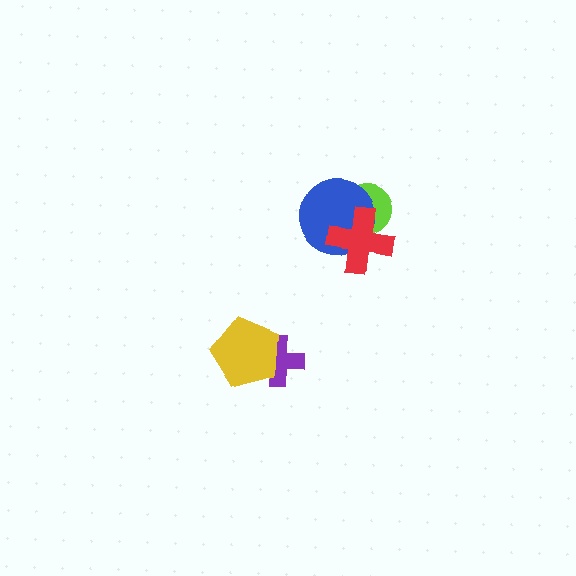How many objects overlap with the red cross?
2 objects overlap with the red cross.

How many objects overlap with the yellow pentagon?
1 object overlaps with the yellow pentagon.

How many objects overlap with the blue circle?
2 objects overlap with the blue circle.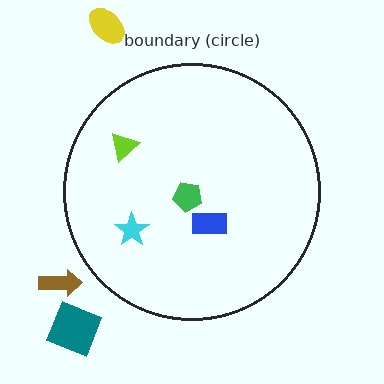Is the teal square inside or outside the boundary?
Outside.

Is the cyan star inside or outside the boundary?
Inside.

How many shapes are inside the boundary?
4 inside, 3 outside.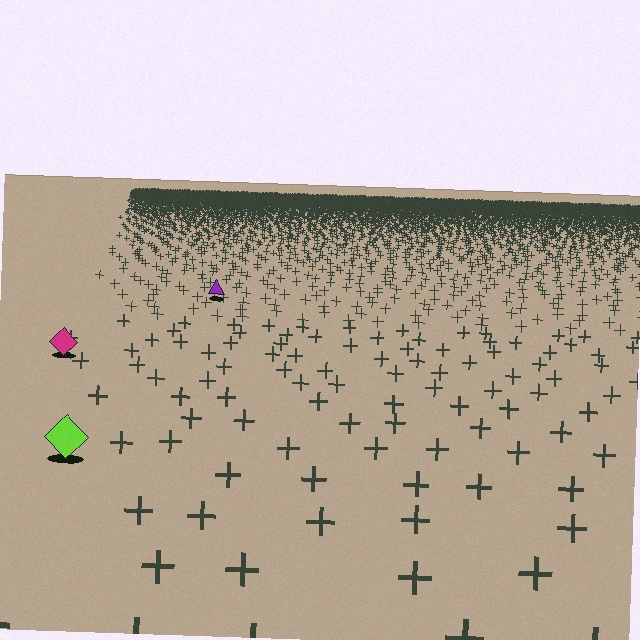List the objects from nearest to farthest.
From nearest to farthest: the lime diamond, the magenta diamond, the purple triangle.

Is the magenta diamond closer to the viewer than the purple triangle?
Yes. The magenta diamond is closer — you can tell from the texture gradient: the ground texture is coarser near it.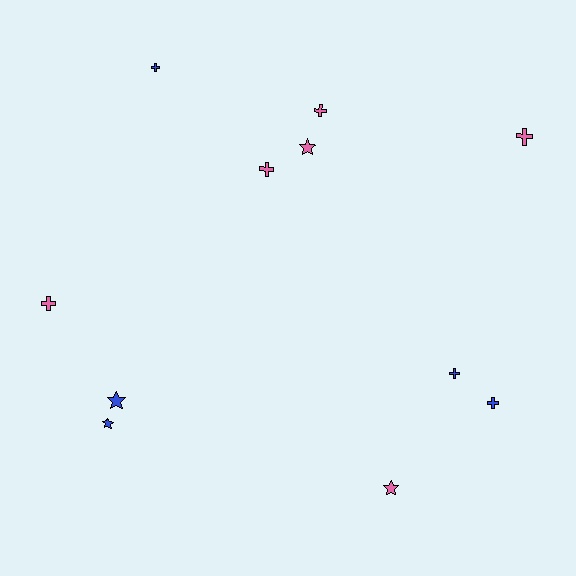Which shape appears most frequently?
Cross, with 7 objects.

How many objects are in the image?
There are 11 objects.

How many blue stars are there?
There are 2 blue stars.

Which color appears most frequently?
Pink, with 6 objects.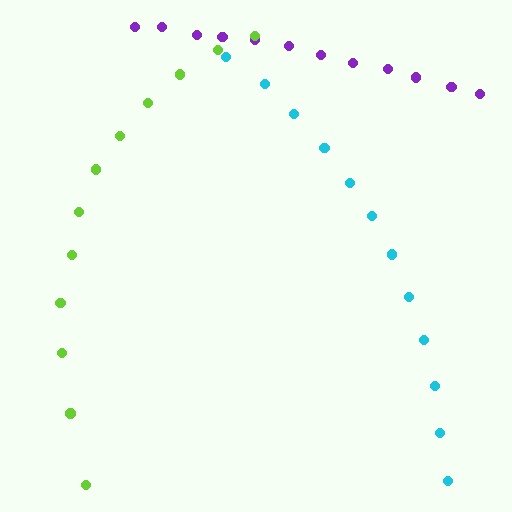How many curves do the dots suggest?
There are 3 distinct paths.